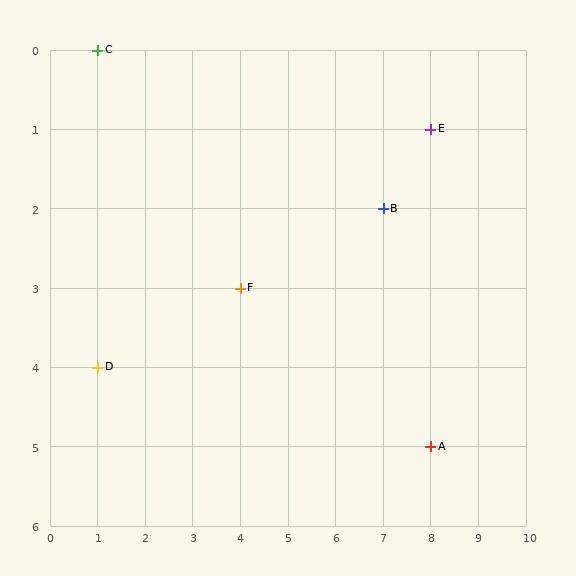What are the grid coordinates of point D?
Point D is at grid coordinates (1, 4).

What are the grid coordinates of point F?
Point F is at grid coordinates (4, 3).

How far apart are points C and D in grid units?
Points C and D are 4 rows apart.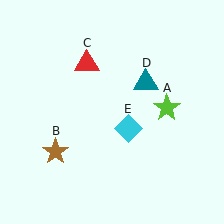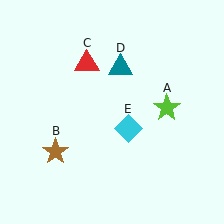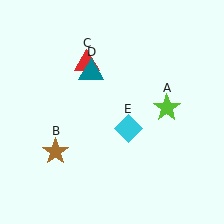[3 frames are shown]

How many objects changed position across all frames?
1 object changed position: teal triangle (object D).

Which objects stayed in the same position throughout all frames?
Lime star (object A) and brown star (object B) and red triangle (object C) and cyan diamond (object E) remained stationary.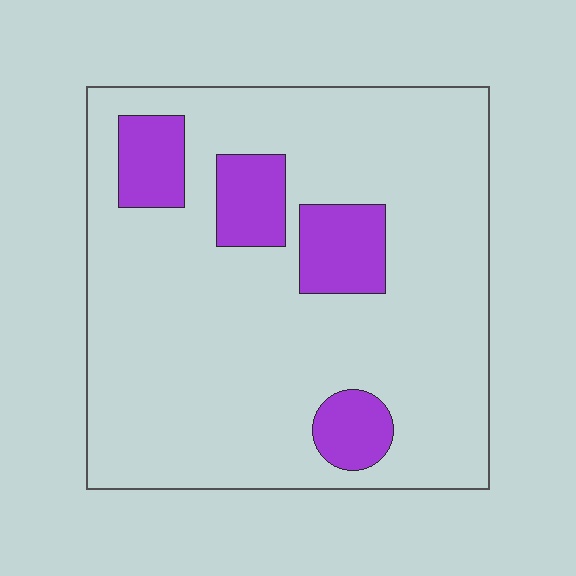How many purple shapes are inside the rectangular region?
4.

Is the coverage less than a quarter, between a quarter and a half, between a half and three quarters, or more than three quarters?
Less than a quarter.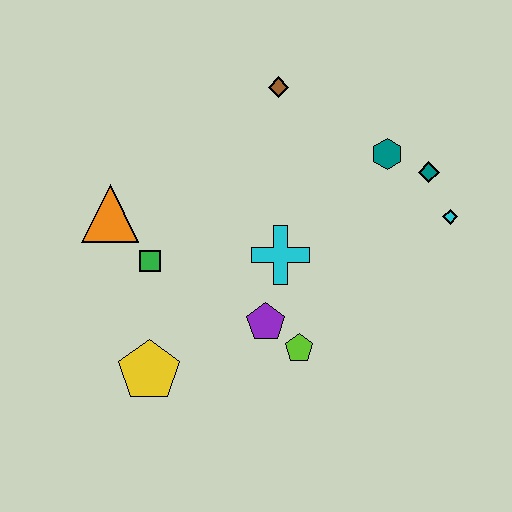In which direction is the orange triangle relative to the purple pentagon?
The orange triangle is to the left of the purple pentagon.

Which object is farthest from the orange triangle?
The cyan diamond is farthest from the orange triangle.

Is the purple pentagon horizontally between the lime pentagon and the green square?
Yes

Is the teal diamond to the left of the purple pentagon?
No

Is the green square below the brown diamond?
Yes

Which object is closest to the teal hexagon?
The teal diamond is closest to the teal hexagon.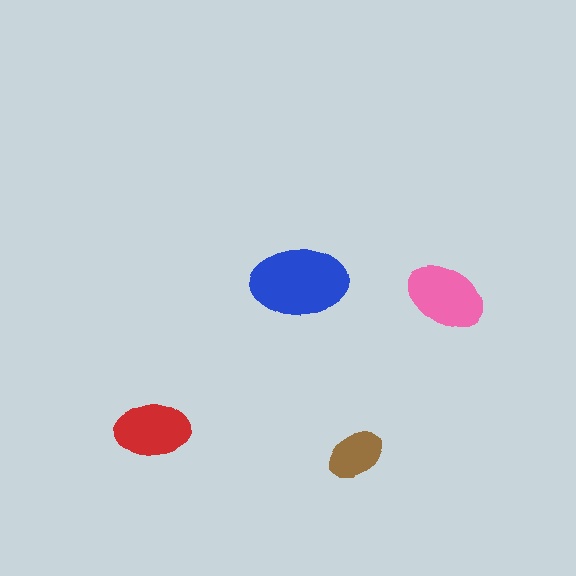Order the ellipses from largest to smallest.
the blue one, the pink one, the red one, the brown one.